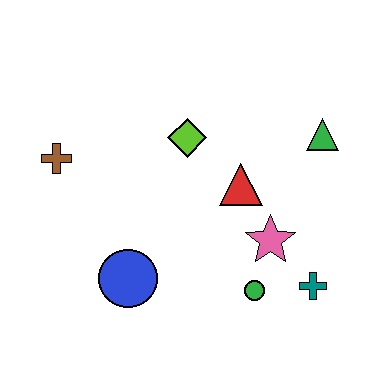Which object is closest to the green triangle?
The red triangle is closest to the green triangle.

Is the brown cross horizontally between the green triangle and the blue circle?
No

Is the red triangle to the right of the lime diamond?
Yes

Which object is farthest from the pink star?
The brown cross is farthest from the pink star.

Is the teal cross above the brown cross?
No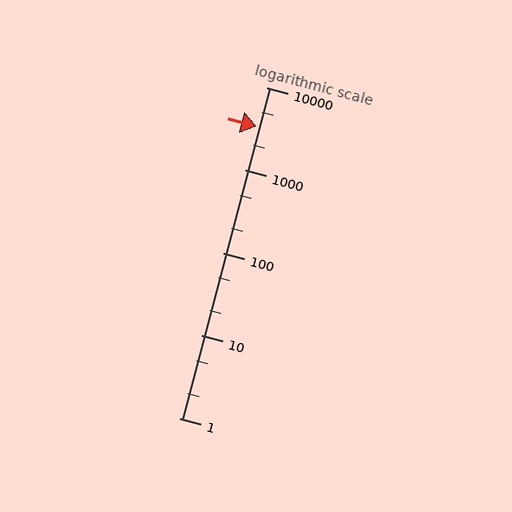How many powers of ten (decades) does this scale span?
The scale spans 4 decades, from 1 to 10000.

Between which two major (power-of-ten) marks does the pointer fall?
The pointer is between 1000 and 10000.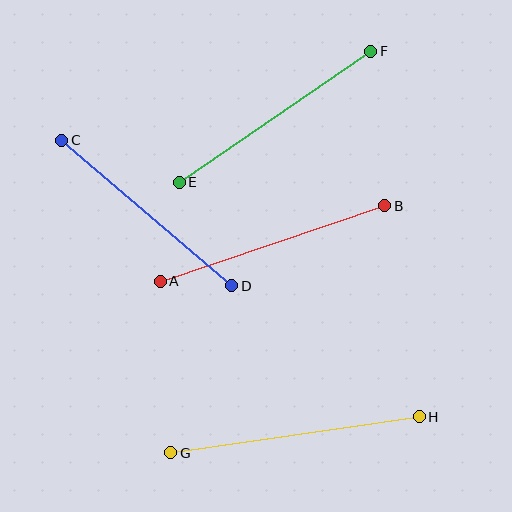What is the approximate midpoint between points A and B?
The midpoint is at approximately (273, 244) pixels.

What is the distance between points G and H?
The distance is approximately 251 pixels.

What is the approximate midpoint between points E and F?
The midpoint is at approximately (275, 117) pixels.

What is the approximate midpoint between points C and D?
The midpoint is at approximately (147, 213) pixels.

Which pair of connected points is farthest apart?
Points G and H are farthest apart.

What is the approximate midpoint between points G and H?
The midpoint is at approximately (295, 435) pixels.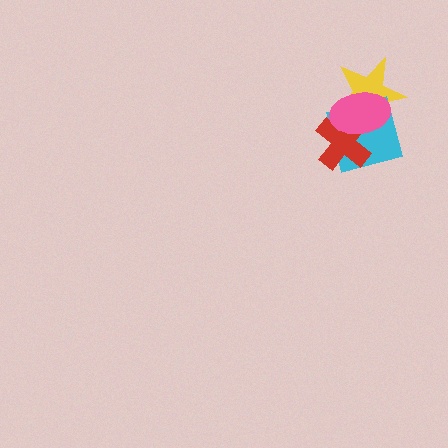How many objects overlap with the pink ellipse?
3 objects overlap with the pink ellipse.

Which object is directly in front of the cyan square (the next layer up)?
The red cross is directly in front of the cyan square.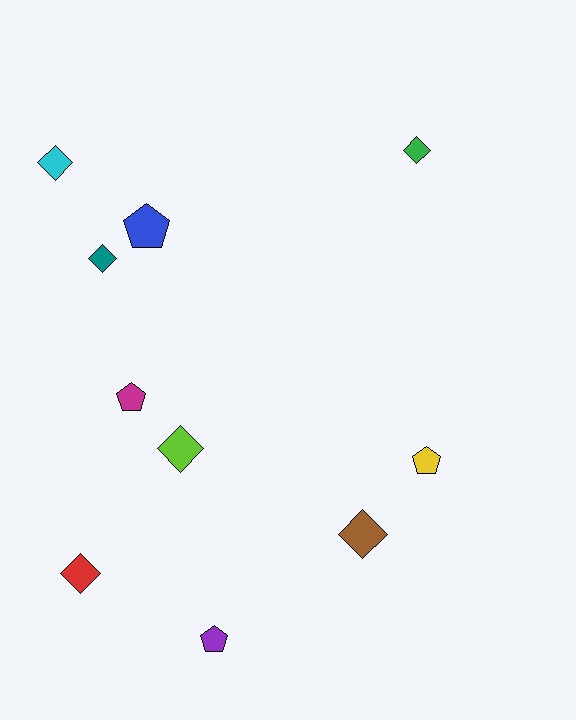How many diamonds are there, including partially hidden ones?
There are 6 diamonds.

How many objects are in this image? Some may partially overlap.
There are 10 objects.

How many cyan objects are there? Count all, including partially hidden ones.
There is 1 cyan object.